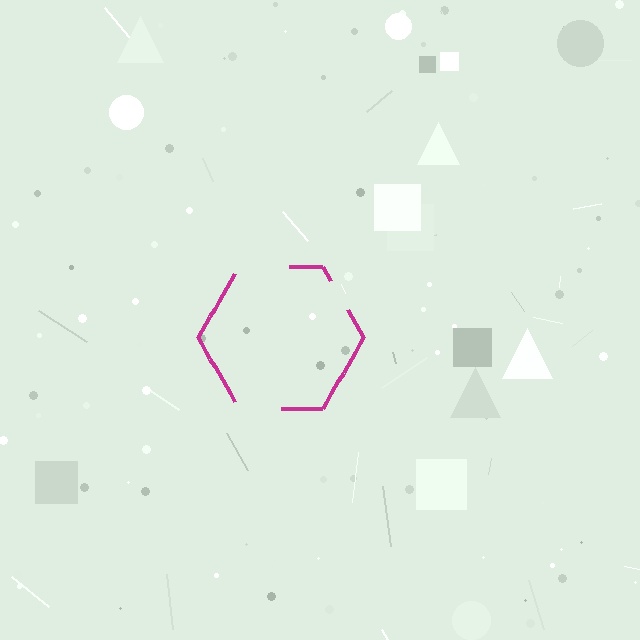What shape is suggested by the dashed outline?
The dashed outline suggests a hexagon.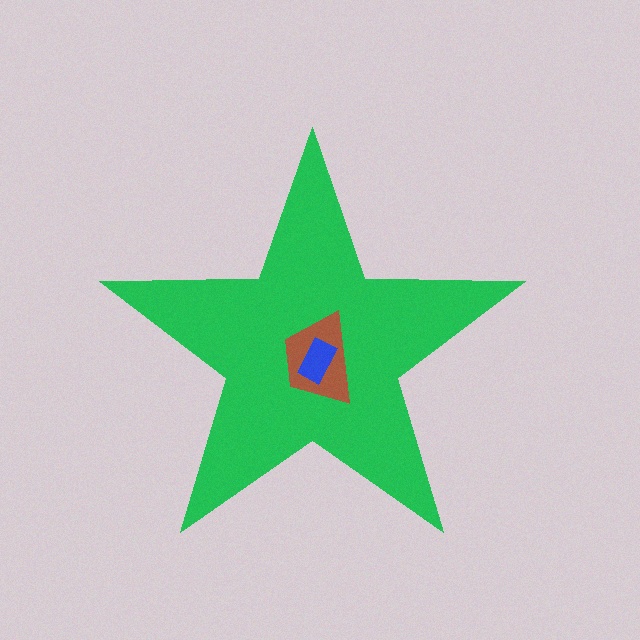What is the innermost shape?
The blue rectangle.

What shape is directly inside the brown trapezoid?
The blue rectangle.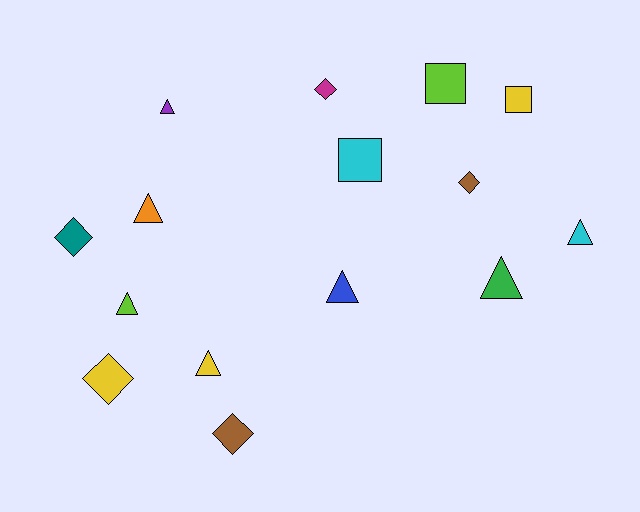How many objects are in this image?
There are 15 objects.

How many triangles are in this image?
There are 7 triangles.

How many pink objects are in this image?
There are no pink objects.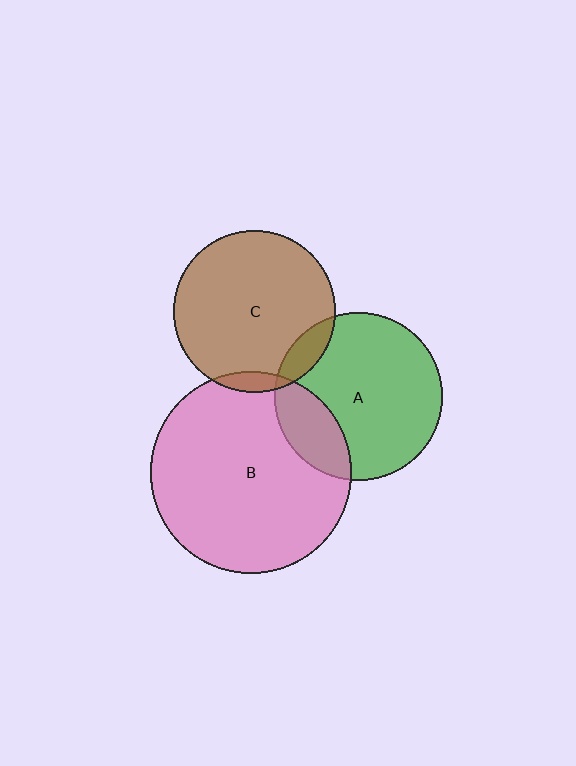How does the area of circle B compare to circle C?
Approximately 1.6 times.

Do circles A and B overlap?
Yes.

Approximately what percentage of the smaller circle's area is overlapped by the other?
Approximately 20%.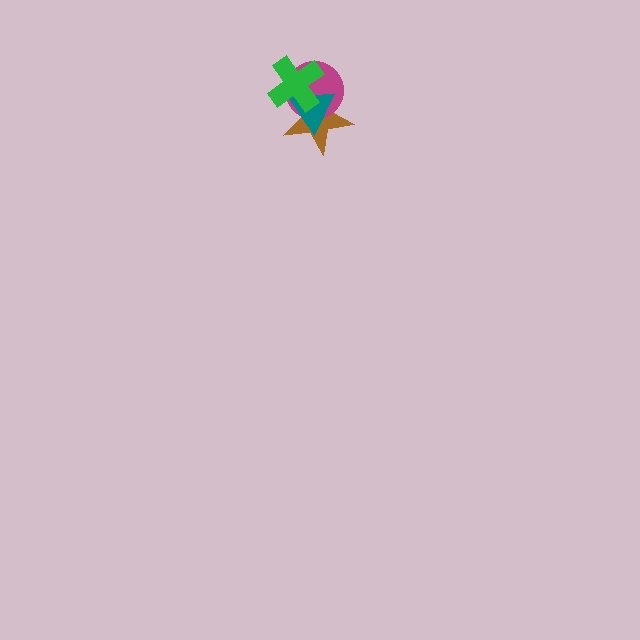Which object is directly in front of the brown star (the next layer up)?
The magenta circle is directly in front of the brown star.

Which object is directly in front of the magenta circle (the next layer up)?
The teal triangle is directly in front of the magenta circle.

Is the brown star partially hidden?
Yes, it is partially covered by another shape.